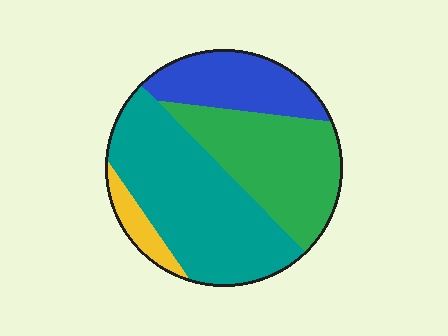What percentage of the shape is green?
Green takes up about one third (1/3) of the shape.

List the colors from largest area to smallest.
From largest to smallest: teal, green, blue, yellow.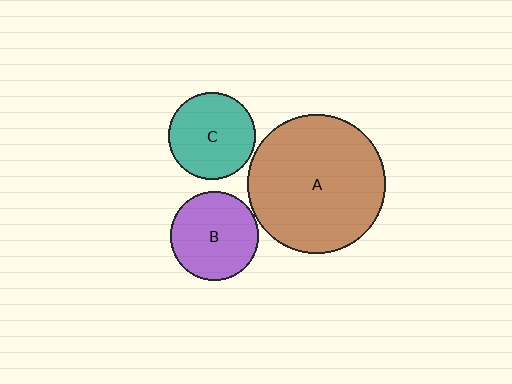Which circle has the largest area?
Circle A (brown).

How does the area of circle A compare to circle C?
Approximately 2.5 times.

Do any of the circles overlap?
No, none of the circles overlap.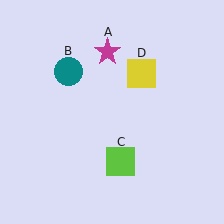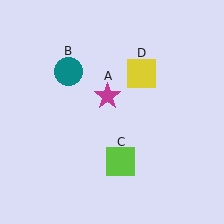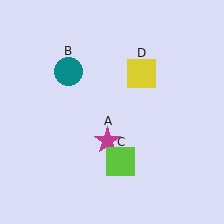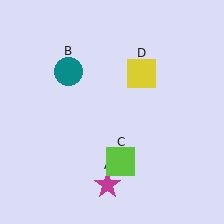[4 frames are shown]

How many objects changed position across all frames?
1 object changed position: magenta star (object A).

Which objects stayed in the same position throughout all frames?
Teal circle (object B) and lime square (object C) and yellow square (object D) remained stationary.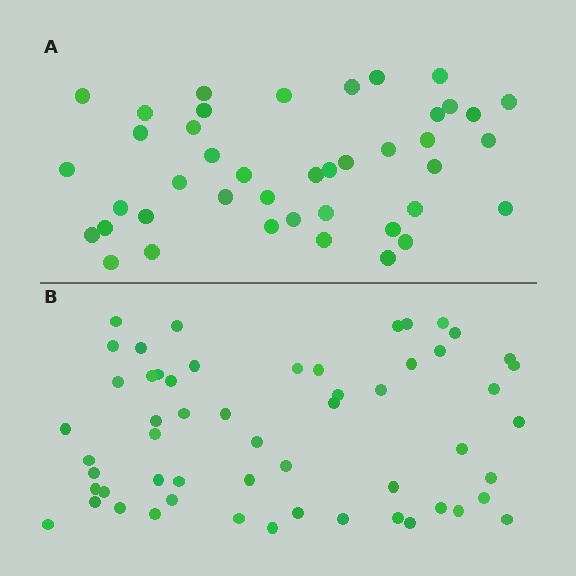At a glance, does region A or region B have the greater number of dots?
Region B (the bottom region) has more dots.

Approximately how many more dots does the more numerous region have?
Region B has approximately 15 more dots than region A.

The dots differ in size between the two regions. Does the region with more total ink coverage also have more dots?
No. Region A has more total ink coverage because its dots are larger, but region B actually contains more individual dots. Total area can be misleading — the number of items is what matters here.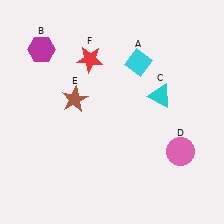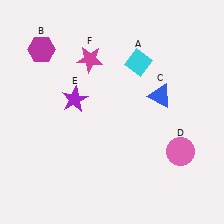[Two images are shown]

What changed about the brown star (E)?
In Image 1, E is brown. In Image 2, it changed to purple.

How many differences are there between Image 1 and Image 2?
There are 3 differences between the two images.